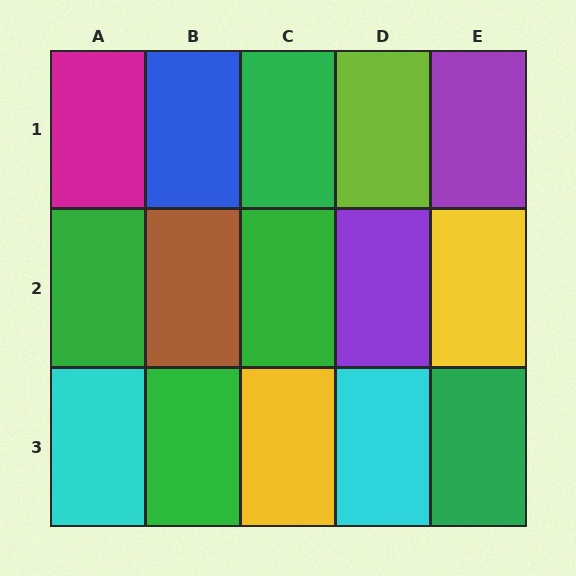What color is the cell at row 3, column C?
Yellow.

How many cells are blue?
1 cell is blue.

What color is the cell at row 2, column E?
Yellow.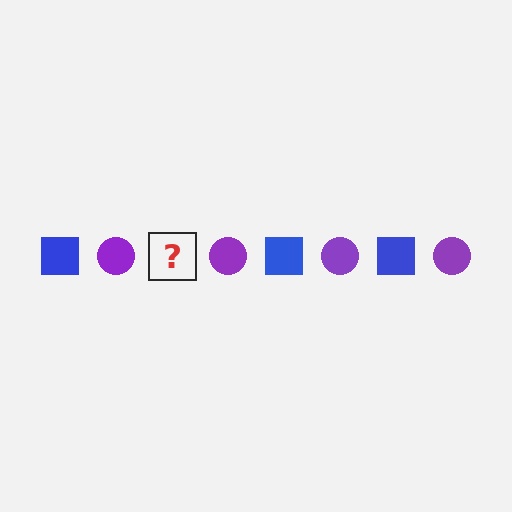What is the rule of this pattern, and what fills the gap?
The rule is that the pattern alternates between blue square and purple circle. The gap should be filled with a blue square.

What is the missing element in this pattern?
The missing element is a blue square.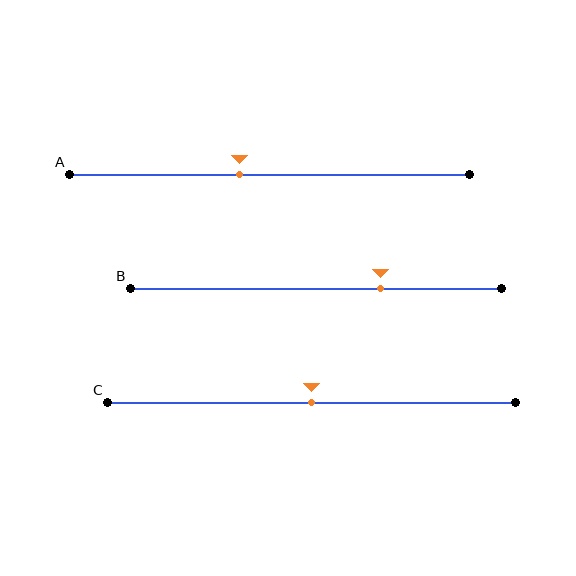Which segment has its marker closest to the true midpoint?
Segment C has its marker closest to the true midpoint.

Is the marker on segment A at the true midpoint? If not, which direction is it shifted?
No, the marker on segment A is shifted to the left by about 8% of the segment length.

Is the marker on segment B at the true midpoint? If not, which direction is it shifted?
No, the marker on segment B is shifted to the right by about 17% of the segment length.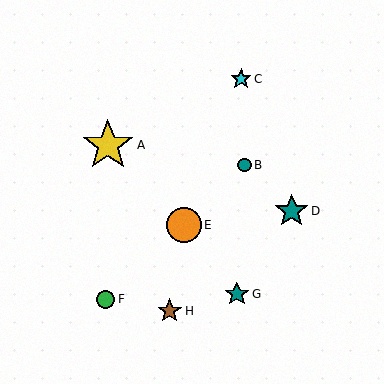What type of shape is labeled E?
Shape E is an orange circle.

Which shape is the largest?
The yellow star (labeled A) is the largest.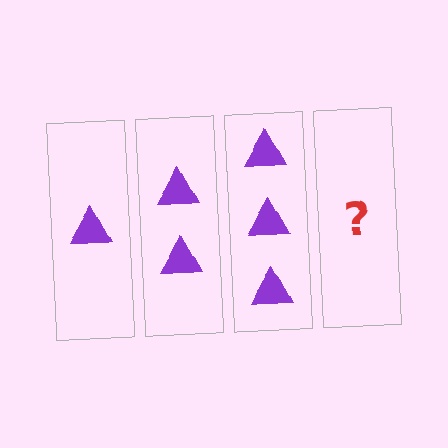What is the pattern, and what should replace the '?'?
The pattern is that each step adds one more triangle. The '?' should be 4 triangles.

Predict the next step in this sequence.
The next step is 4 triangles.